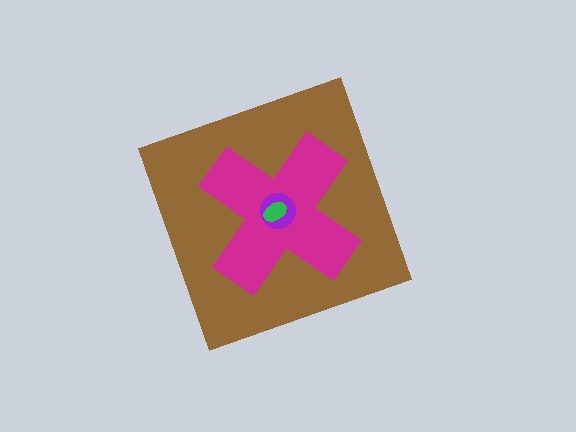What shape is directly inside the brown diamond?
The magenta cross.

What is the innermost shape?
The green ellipse.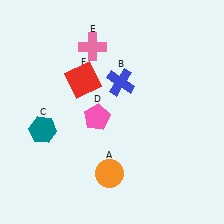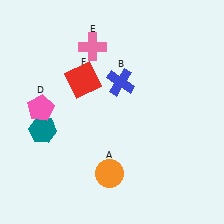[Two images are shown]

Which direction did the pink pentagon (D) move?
The pink pentagon (D) moved left.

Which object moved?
The pink pentagon (D) moved left.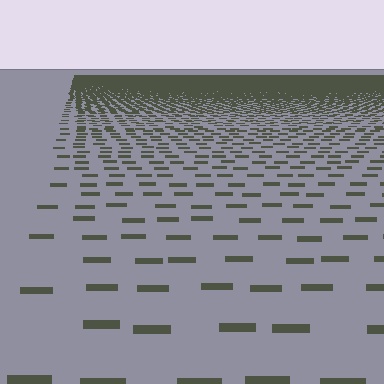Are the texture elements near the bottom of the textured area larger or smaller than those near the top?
Larger. Near the bottom, elements are closer to the viewer and appear at a bigger on-screen size.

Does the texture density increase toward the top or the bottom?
Density increases toward the top.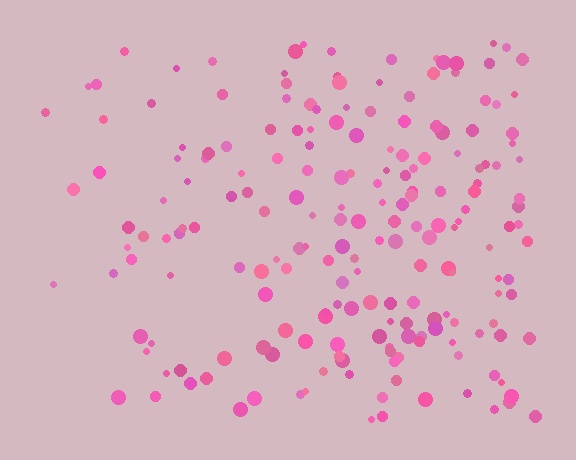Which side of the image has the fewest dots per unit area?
The left.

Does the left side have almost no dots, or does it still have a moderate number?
Still a moderate number, just noticeably fewer than the right.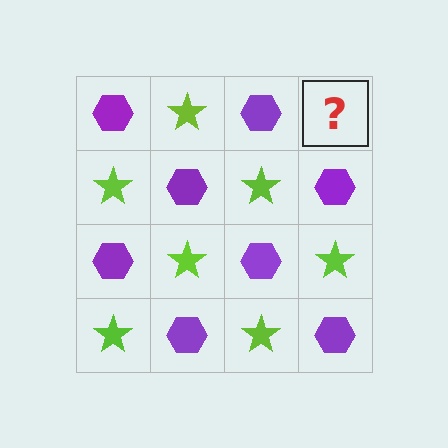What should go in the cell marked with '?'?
The missing cell should contain a lime star.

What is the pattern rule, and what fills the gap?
The rule is that it alternates purple hexagon and lime star in a checkerboard pattern. The gap should be filled with a lime star.